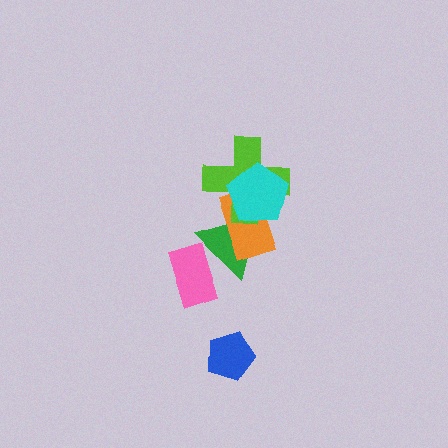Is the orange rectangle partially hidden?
Yes, it is partially covered by another shape.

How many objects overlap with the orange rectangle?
3 objects overlap with the orange rectangle.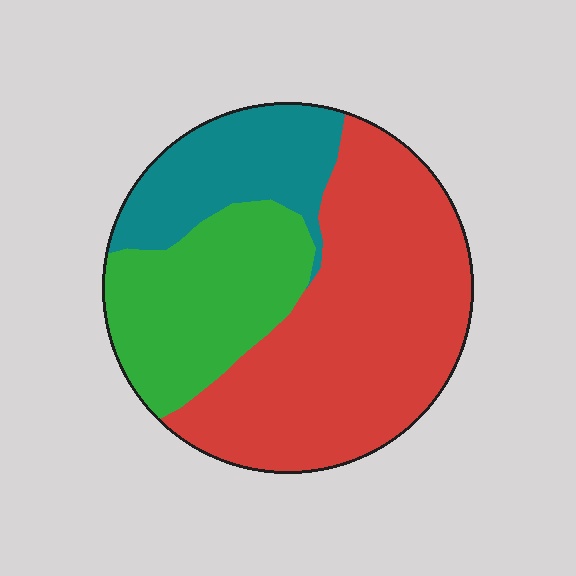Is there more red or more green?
Red.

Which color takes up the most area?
Red, at roughly 55%.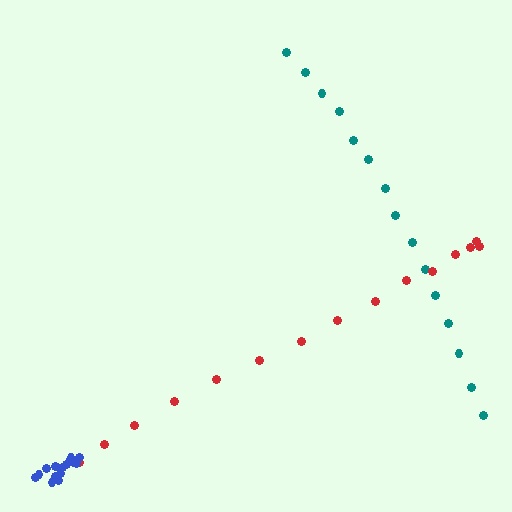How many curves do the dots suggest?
There are 3 distinct paths.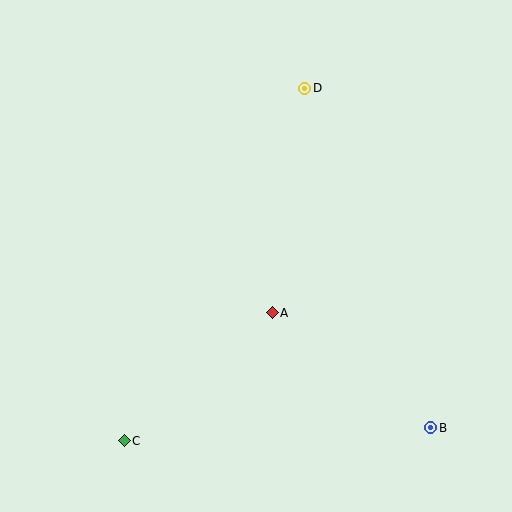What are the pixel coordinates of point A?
Point A is at (272, 313).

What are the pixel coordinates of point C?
Point C is at (124, 441).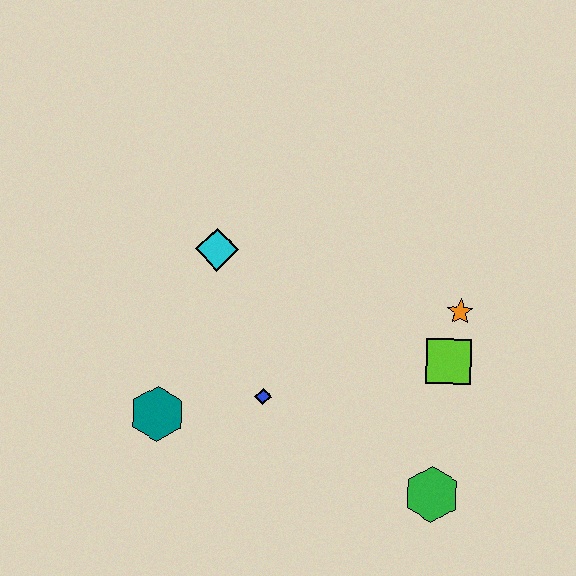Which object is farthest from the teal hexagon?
The orange star is farthest from the teal hexagon.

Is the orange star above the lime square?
Yes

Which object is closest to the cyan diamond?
The blue diamond is closest to the cyan diamond.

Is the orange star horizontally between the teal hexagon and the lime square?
No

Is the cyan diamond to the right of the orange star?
No